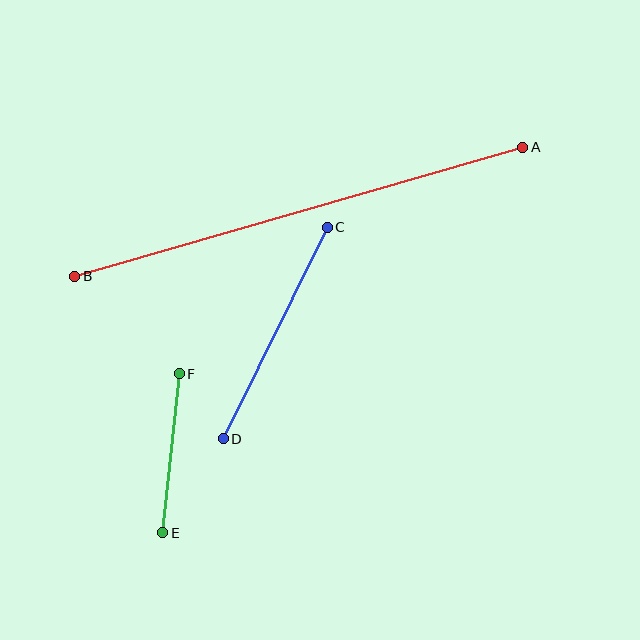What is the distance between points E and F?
The distance is approximately 160 pixels.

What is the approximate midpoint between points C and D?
The midpoint is at approximately (275, 333) pixels.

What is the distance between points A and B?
The distance is approximately 466 pixels.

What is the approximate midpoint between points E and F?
The midpoint is at approximately (171, 453) pixels.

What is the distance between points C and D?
The distance is approximately 235 pixels.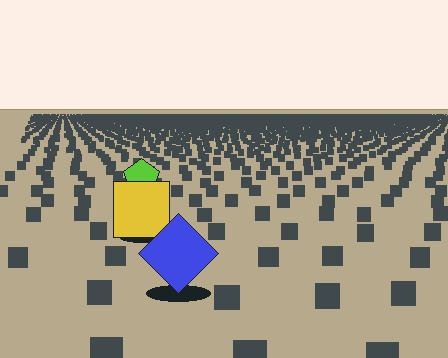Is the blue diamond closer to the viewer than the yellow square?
Yes. The blue diamond is closer — you can tell from the texture gradient: the ground texture is coarser near it.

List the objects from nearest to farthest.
From nearest to farthest: the blue diamond, the yellow square, the lime pentagon.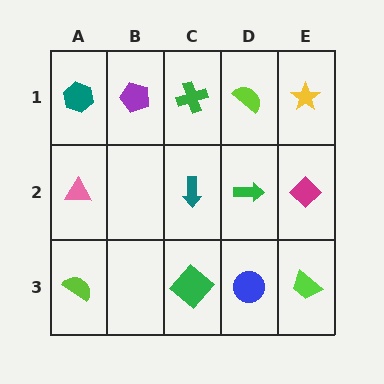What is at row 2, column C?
A teal arrow.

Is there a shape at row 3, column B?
No, that cell is empty.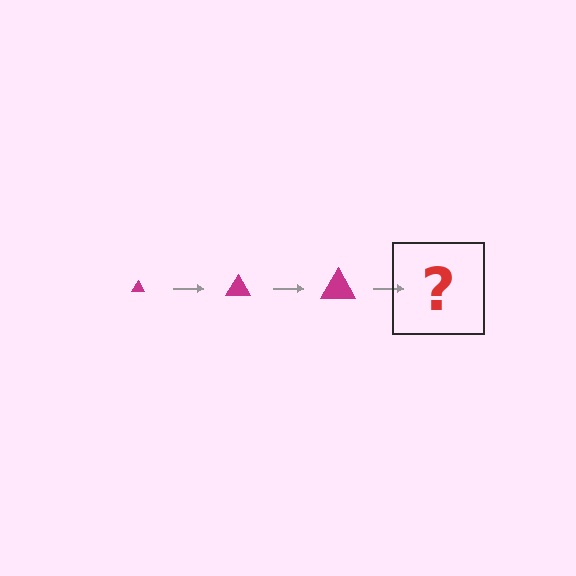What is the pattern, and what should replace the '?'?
The pattern is that the triangle gets progressively larger each step. The '?' should be a magenta triangle, larger than the previous one.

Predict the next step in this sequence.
The next step is a magenta triangle, larger than the previous one.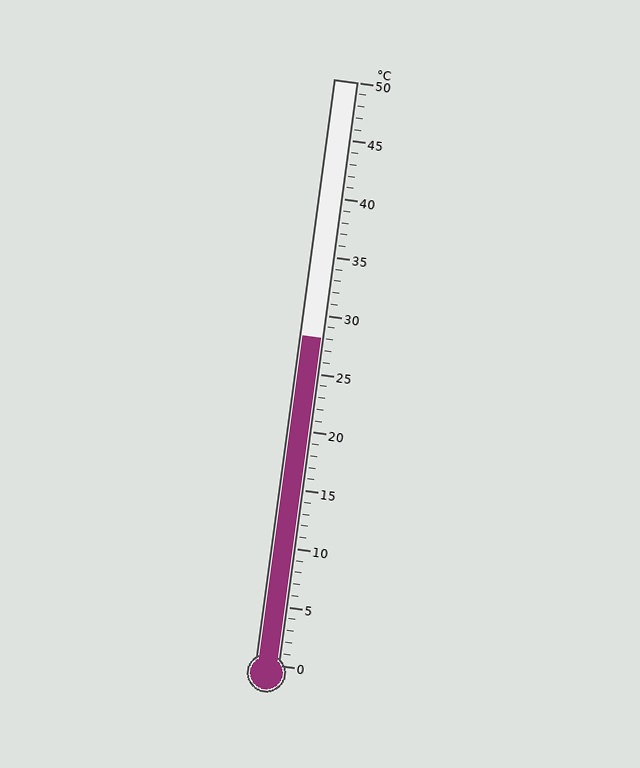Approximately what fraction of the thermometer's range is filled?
The thermometer is filled to approximately 55% of its range.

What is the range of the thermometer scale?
The thermometer scale ranges from 0°C to 50°C.